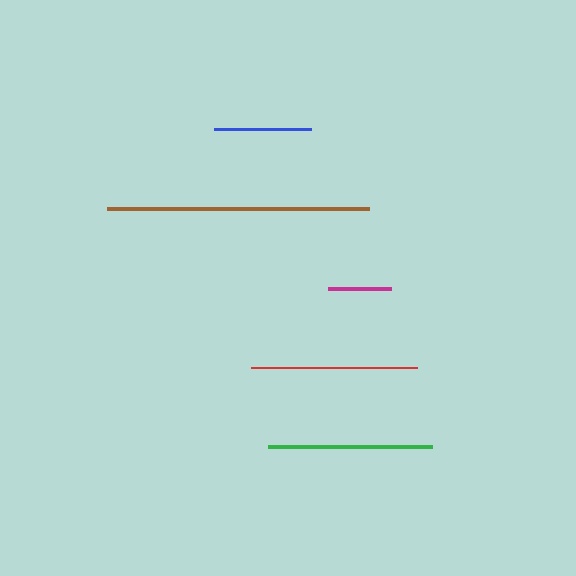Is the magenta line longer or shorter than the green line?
The green line is longer than the magenta line.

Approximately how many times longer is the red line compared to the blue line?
The red line is approximately 1.7 times the length of the blue line.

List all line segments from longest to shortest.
From longest to shortest: brown, red, green, blue, magenta.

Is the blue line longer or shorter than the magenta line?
The blue line is longer than the magenta line.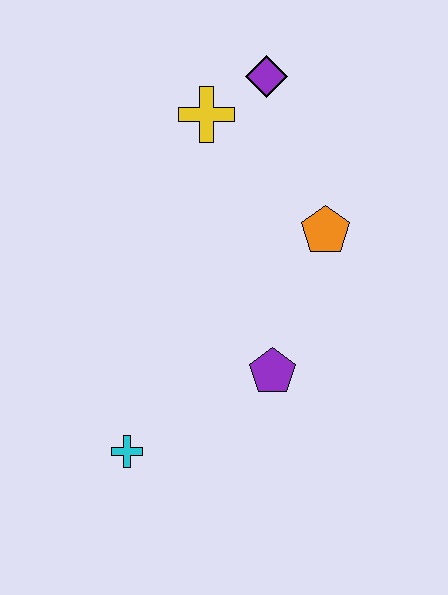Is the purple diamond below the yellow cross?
No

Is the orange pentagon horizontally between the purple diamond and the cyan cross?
No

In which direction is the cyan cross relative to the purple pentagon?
The cyan cross is to the left of the purple pentagon.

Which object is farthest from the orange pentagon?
The cyan cross is farthest from the orange pentagon.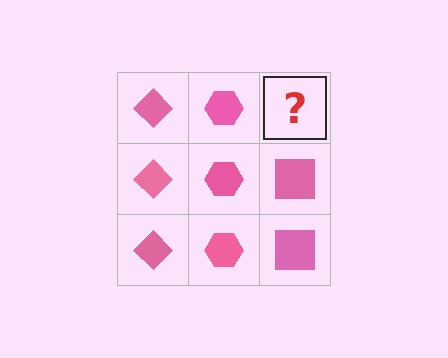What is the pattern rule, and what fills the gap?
The rule is that each column has a consistent shape. The gap should be filled with a pink square.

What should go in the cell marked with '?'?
The missing cell should contain a pink square.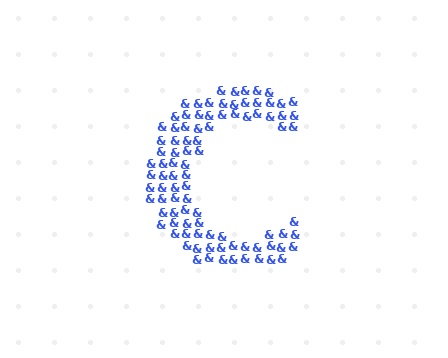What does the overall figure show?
The overall figure shows the letter C.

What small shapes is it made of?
It is made of small ampersands.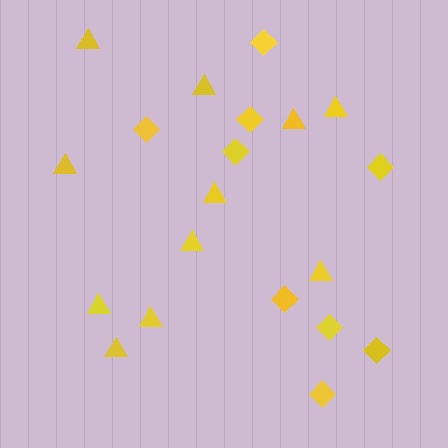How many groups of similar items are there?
There are 2 groups: one group of triangles (11) and one group of diamonds (9).